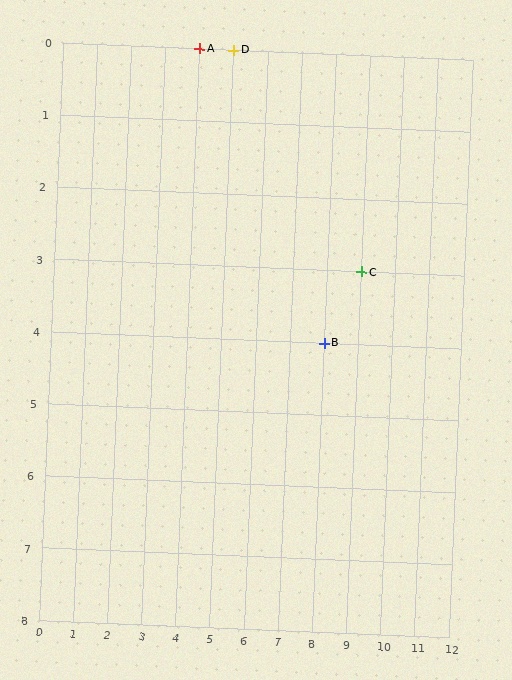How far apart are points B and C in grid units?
Points B and C are 1 column and 1 row apart (about 1.4 grid units diagonally).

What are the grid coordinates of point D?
Point D is at grid coordinates (5, 0).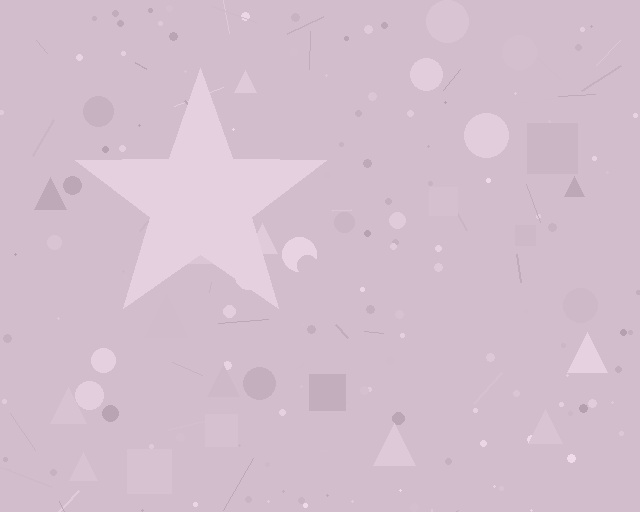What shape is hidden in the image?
A star is hidden in the image.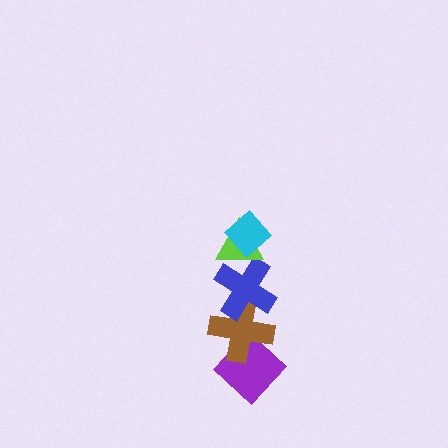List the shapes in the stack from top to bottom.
From top to bottom: the cyan diamond, the lime triangle, the blue cross, the brown cross, the purple diamond.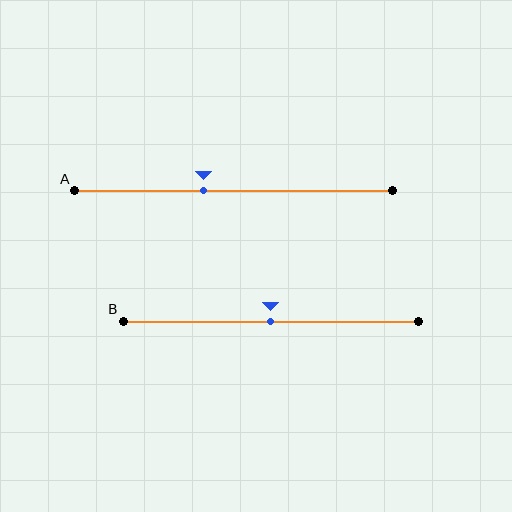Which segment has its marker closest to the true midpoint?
Segment B has its marker closest to the true midpoint.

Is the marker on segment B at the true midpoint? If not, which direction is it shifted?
Yes, the marker on segment B is at the true midpoint.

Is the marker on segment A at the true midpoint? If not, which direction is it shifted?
No, the marker on segment A is shifted to the left by about 10% of the segment length.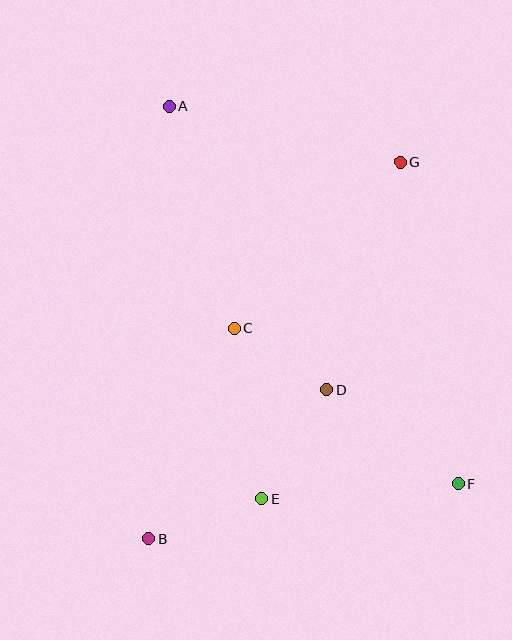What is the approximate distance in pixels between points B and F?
The distance between B and F is approximately 315 pixels.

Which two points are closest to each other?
Points C and D are closest to each other.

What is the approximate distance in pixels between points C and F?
The distance between C and F is approximately 273 pixels.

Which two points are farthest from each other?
Points A and F are farthest from each other.